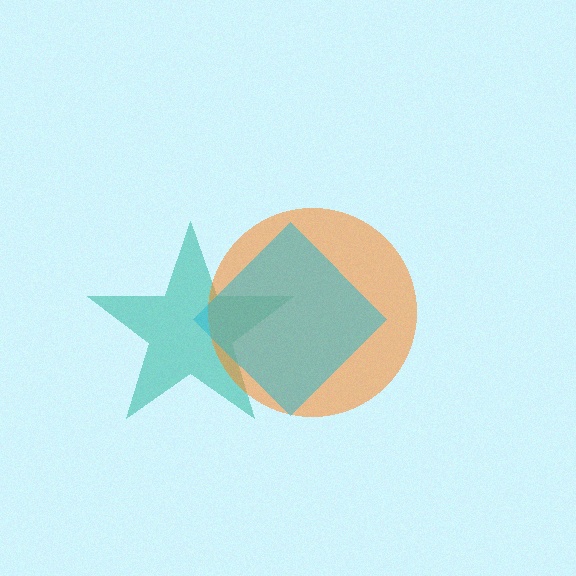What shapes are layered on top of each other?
The layered shapes are: a teal star, an orange circle, a cyan diamond.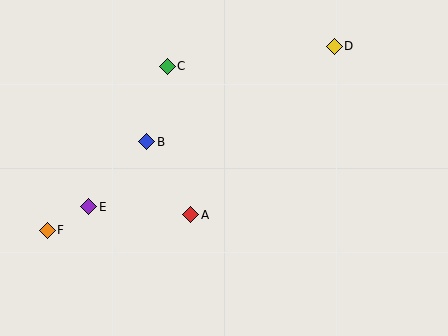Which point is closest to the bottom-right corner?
Point A is closest to the bottom-right corner.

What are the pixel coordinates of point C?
Point C is at (167, 66).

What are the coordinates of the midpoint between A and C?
The midpoint between A and C is at (179, 140).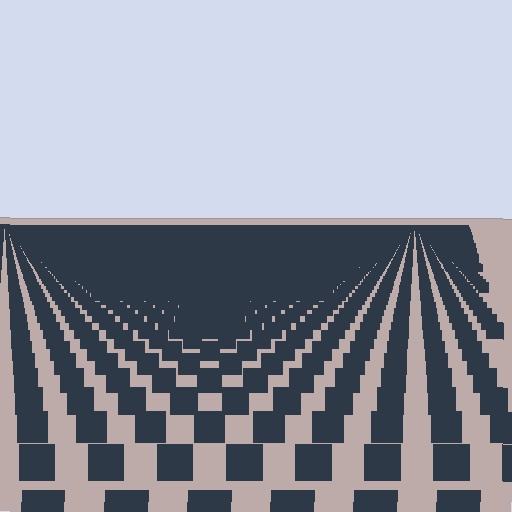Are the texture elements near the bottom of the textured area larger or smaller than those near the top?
Larger. Near the bottom, elements are closer to the viewer and appear at a bigger on-screen size.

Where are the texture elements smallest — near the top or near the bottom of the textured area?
Near the top.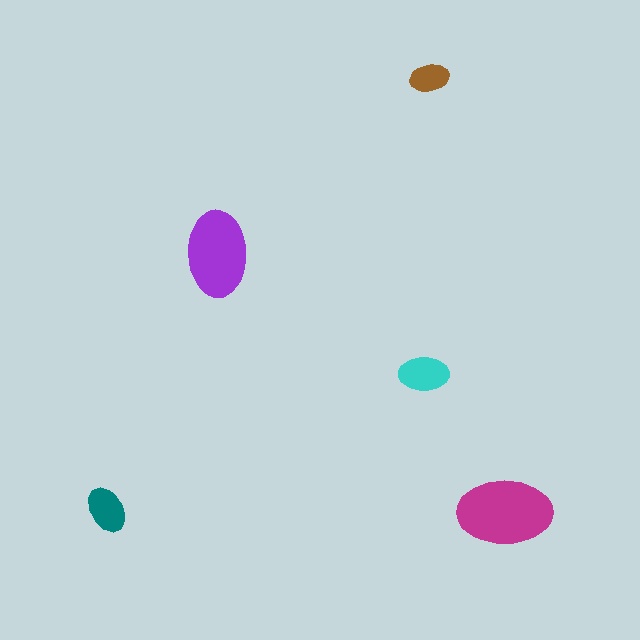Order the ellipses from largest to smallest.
the magenta one, the purple one, the cyan one, the teal one, the brown one.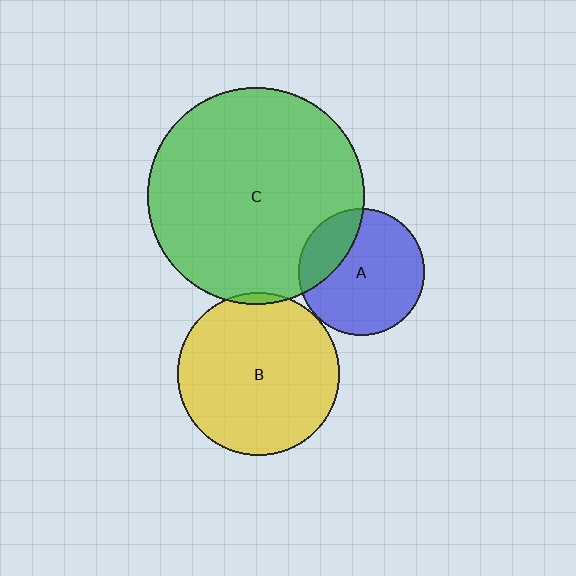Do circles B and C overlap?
Yes.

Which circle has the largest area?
Circle C (green).